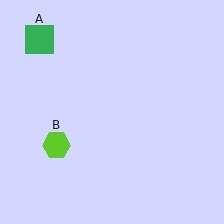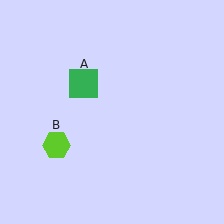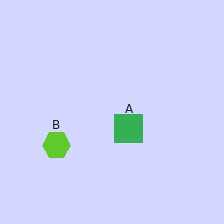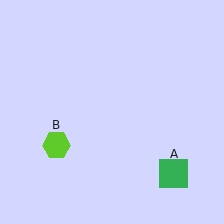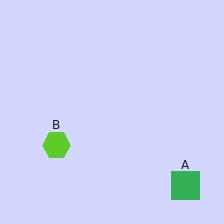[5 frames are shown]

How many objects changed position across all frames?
1 object changed position: green square (object A).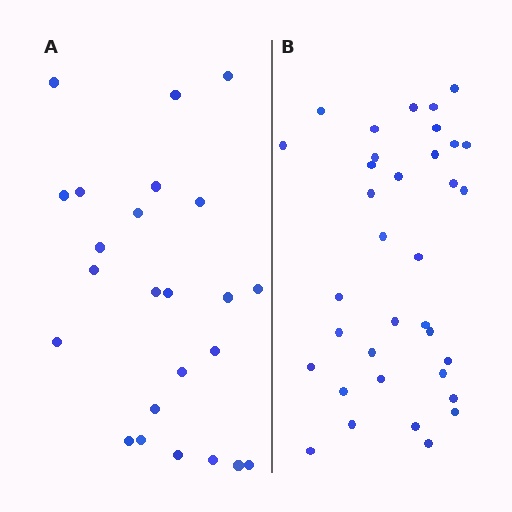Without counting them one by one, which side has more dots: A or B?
Region B (the right region) has more dots.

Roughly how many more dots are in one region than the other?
Region B has roughly 12 or so more dots than region A.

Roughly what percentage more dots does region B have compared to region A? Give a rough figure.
About 45% more.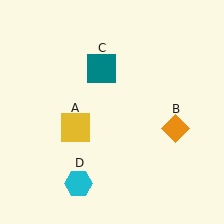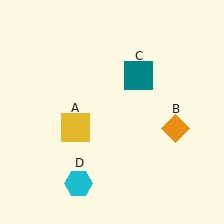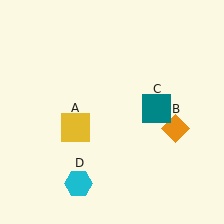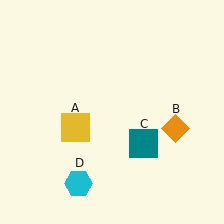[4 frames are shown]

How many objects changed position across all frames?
1 object changed position: teal square (object C).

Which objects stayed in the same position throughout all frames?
Yellow square (object A) and orange diamond (object B) and cyan hexagon (object D) remained stationary.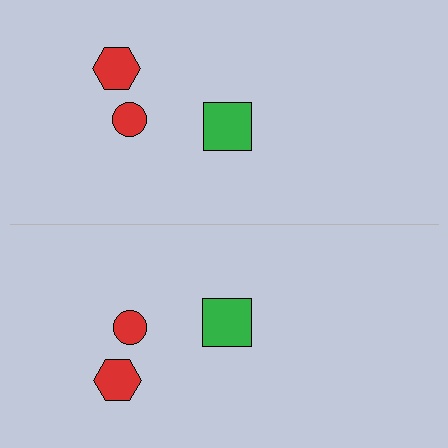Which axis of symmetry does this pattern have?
The pattern has a horizontal axis of symmetry running through the center of the image.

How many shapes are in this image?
There are 6 shapes in this image.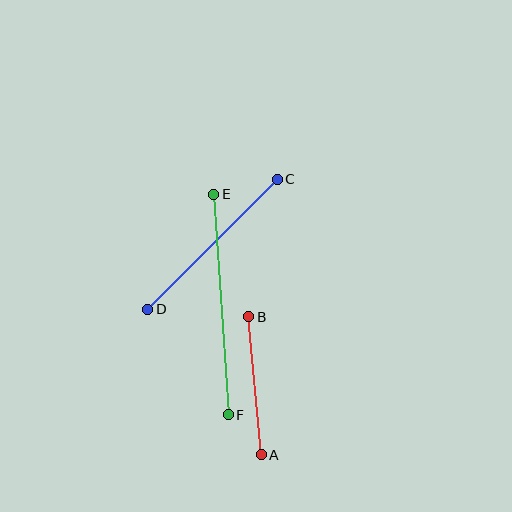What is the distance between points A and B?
The distance is approximately 139 pixels.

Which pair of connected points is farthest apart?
Points E and F are farthest apart.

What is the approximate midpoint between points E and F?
The midpoint is at approximately (221, 305) pixels.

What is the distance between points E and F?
The distance is approximately 221 pixels.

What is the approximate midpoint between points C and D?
The midpoint is at approximately (212, 244) pixels.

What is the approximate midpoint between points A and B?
The midpoint is at approximately (255, 386) pixels.